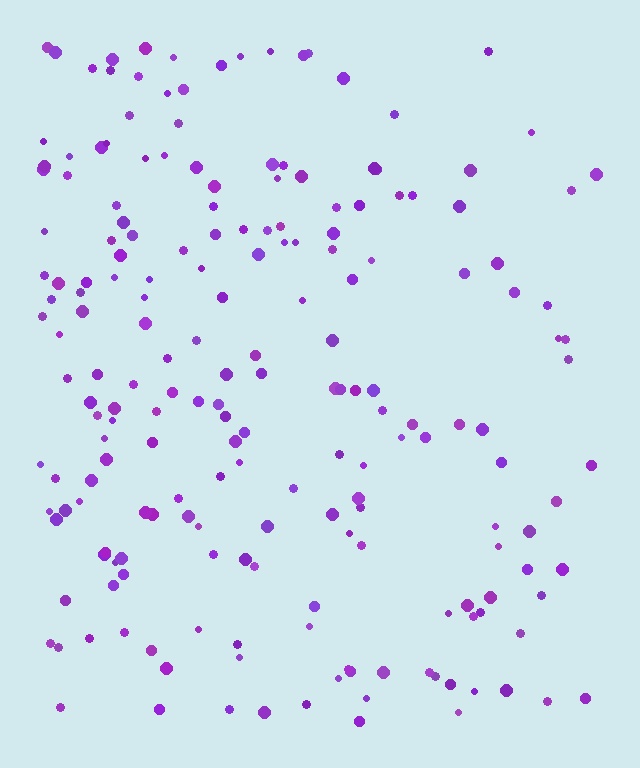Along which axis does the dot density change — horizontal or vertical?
Horizontal.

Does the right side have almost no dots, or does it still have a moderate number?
Still a moderate number, just noticeably fewer than the left.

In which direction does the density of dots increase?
From right to left, with the left side densest.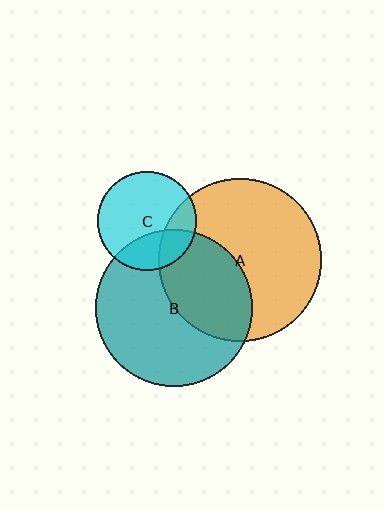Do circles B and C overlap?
Yes.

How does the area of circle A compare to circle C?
Approximately 2.7 times.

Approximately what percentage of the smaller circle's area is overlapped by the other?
Approximately 30%.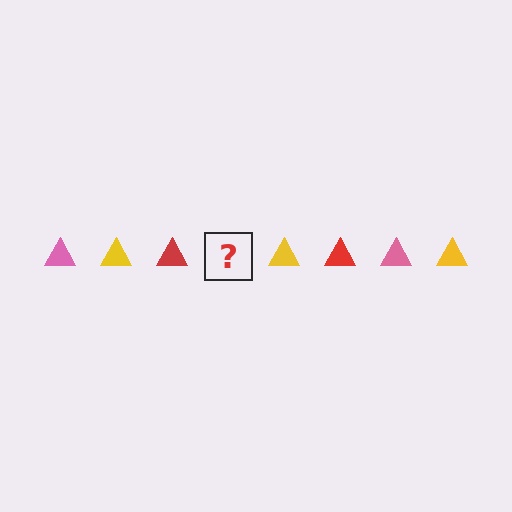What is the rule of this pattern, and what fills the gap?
The rule is that the pattern cycles through pink, yellow, red triangles. The gap should be filled with a pink triangle.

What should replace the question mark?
The question mark should be replaced with a pink triangle.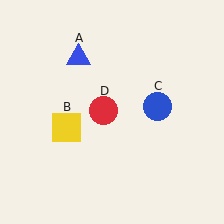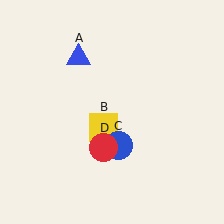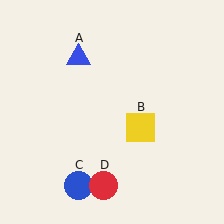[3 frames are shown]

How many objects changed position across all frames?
3 objects changed position: yellow square (object B), blue circle (object C), red circle (object D).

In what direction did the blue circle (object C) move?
The blue circle (object C) moved down and to the left.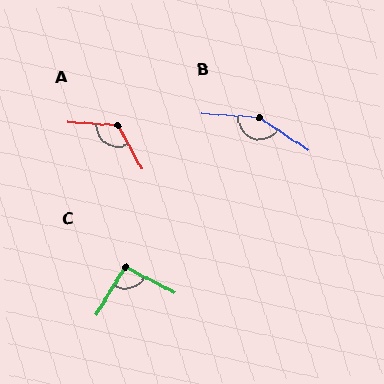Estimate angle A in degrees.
Approximately 122 degrees.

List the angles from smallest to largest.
C (93°), A (122°), B (150°).